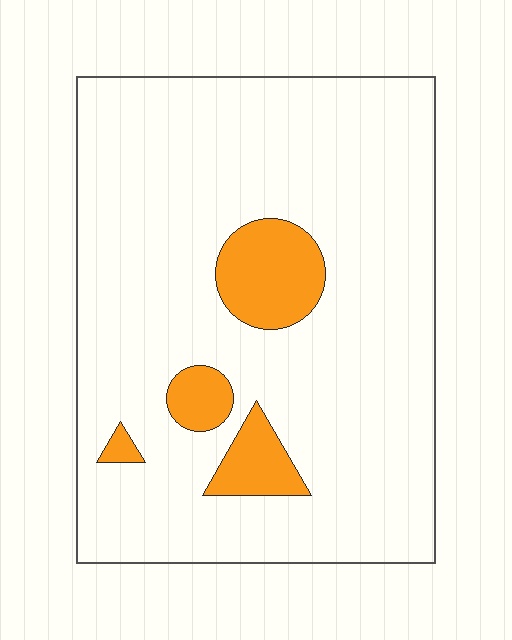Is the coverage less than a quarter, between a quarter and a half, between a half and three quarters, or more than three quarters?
Less than a quarter.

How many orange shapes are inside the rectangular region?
4.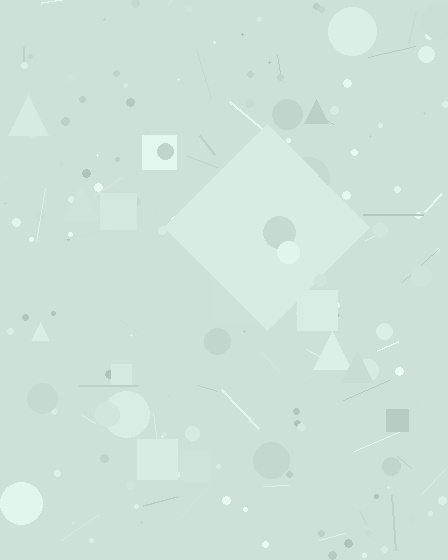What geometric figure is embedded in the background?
A diamond is embedded in the background.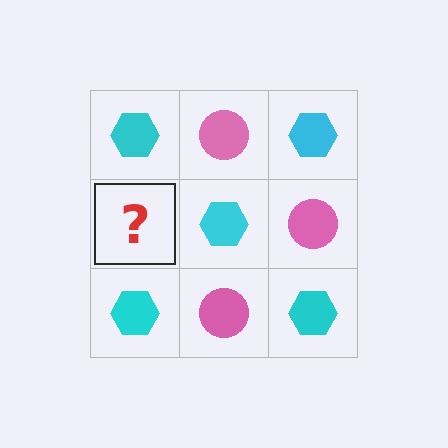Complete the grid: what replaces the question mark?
The question mark should be replaced with a pink circle.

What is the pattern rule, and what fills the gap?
The rule is that it alternates cyan hexagon and pink circle in a checkerboard pattern. The gap should be filled with a pink circle.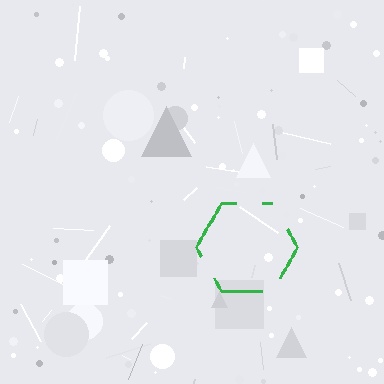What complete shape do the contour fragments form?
The contour fragments form a hexagon.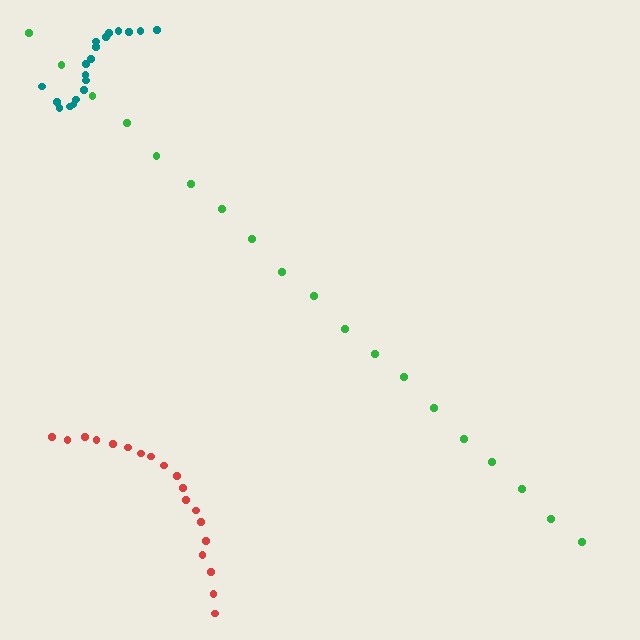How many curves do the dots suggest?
There are 3 distinct paths.